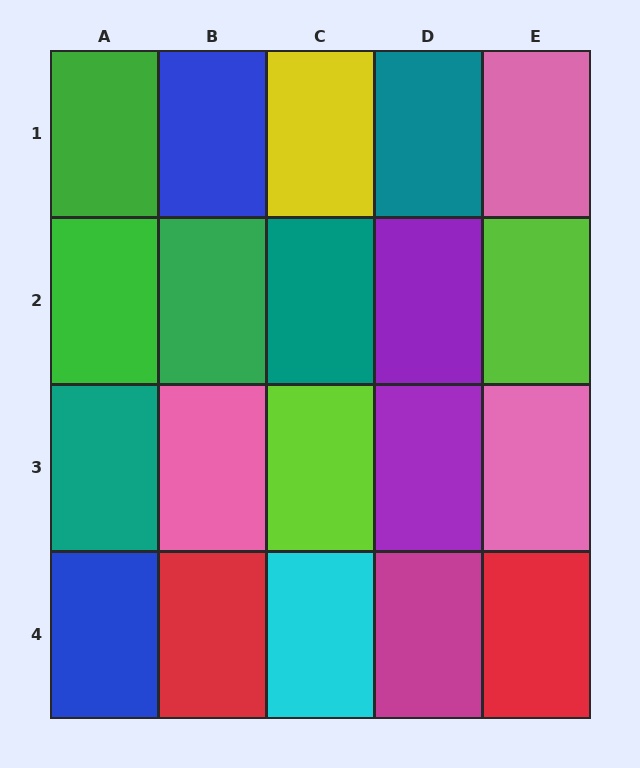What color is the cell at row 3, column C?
Lime.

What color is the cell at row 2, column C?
Teal.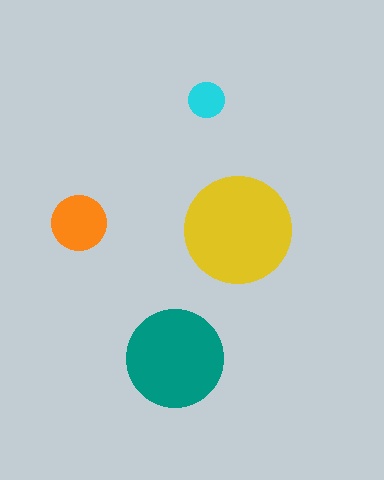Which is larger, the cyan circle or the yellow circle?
The yellow one.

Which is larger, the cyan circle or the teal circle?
The teal one.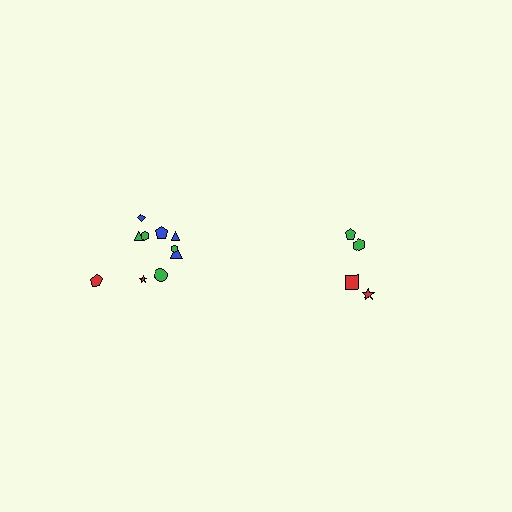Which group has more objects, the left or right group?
The left group.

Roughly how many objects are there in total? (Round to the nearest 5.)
Roughly 15 objects in total.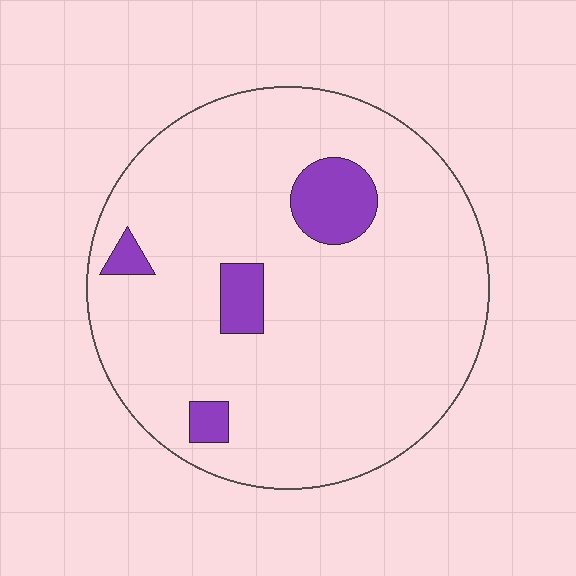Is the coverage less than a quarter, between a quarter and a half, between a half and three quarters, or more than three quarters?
Less than a quarter.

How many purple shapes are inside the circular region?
4.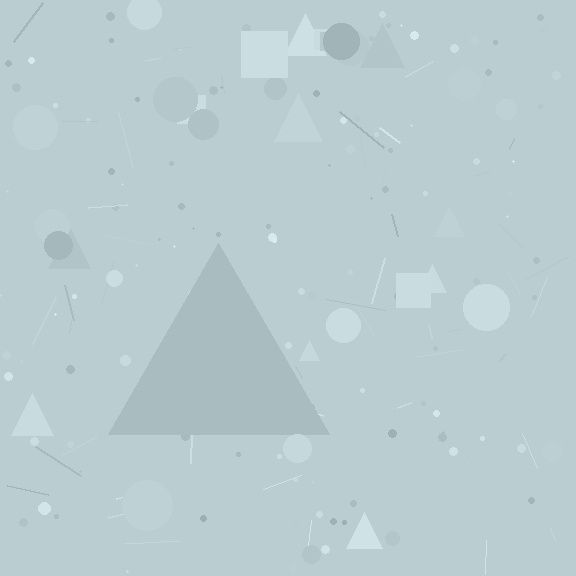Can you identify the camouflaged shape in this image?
The camouflaged shape is a triangle.